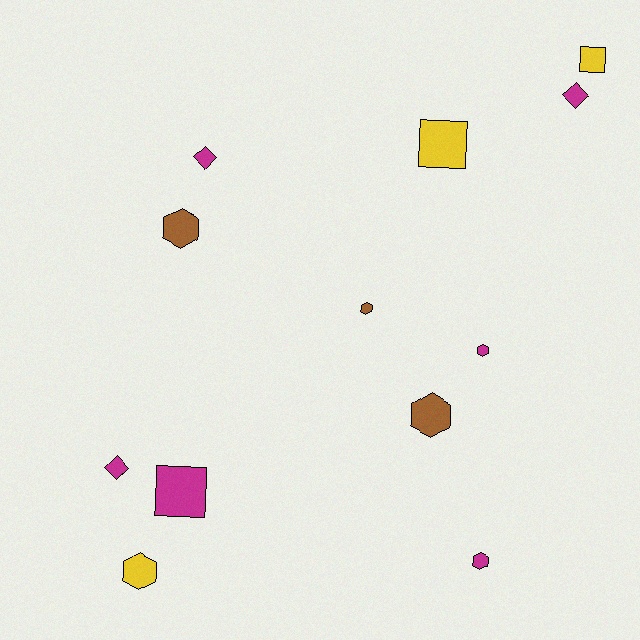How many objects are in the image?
There are 12 objects.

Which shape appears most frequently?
Hexagon, with 6 objects.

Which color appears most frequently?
Magenta, with 6 objects.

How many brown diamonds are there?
There are no brown diamonds.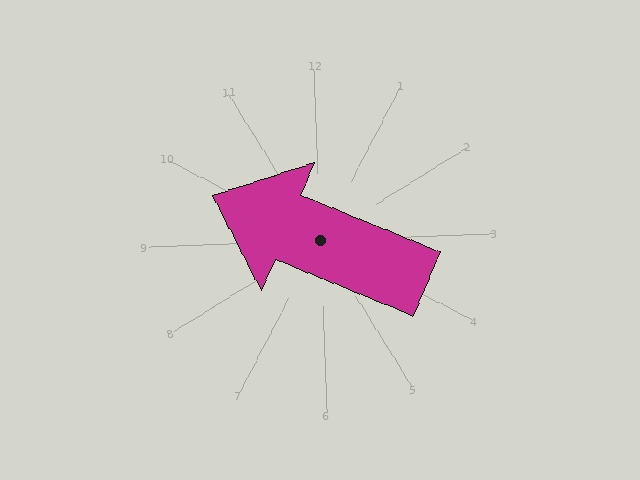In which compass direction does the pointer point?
Northwest.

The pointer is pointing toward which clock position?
Roughly 10 o'clock.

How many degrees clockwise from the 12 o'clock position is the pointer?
Approximately 295 degrees.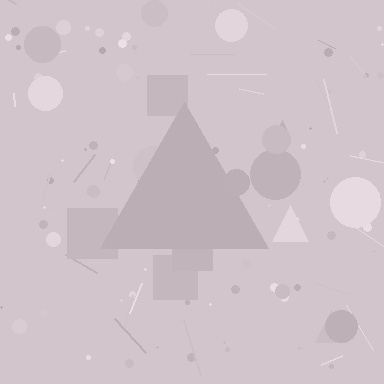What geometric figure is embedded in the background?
A triangle is embedded in the background.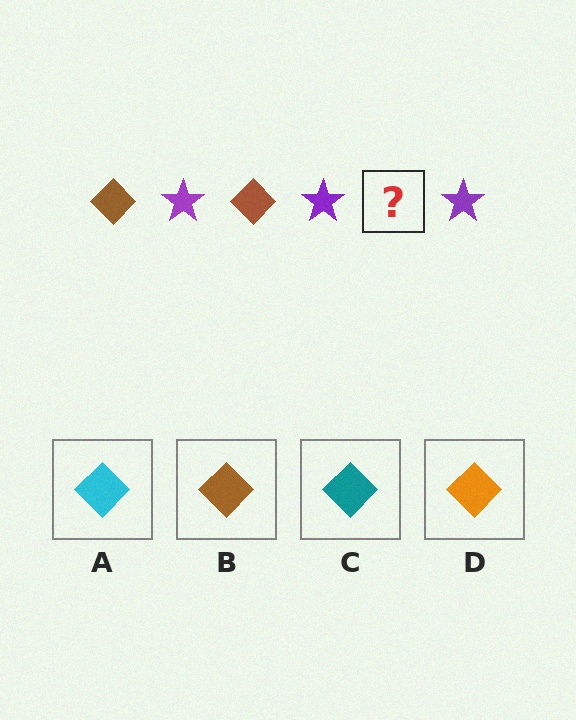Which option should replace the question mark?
Option B.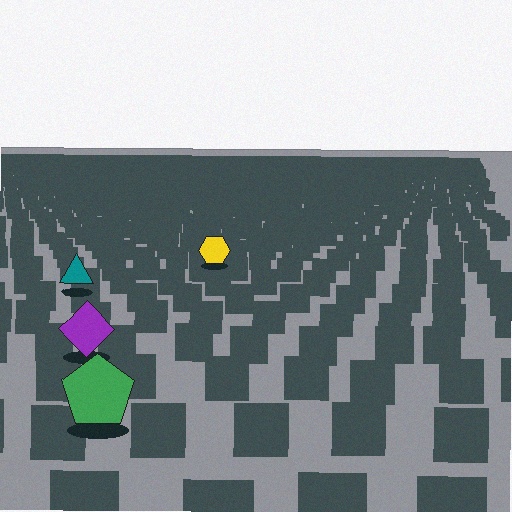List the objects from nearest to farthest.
From nearest to farthest: the green pentagon, the purple diamond, the teal triangle, the yellow hexagon.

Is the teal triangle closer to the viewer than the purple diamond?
No. The purple diamond is closer — you can tell from the texture gradient: the ground texture is coarser near it.